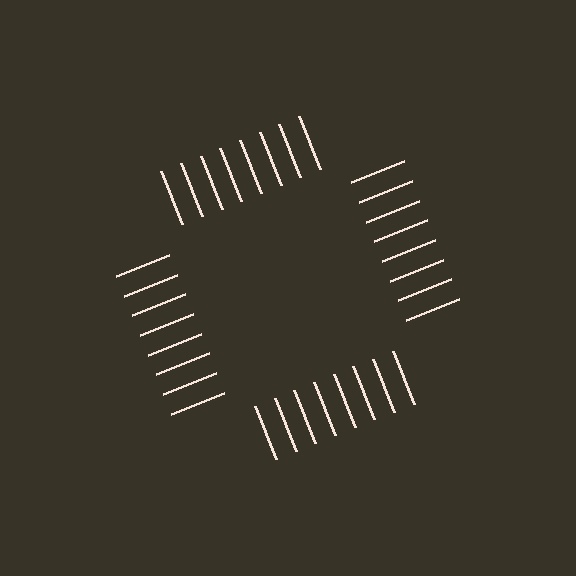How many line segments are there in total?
32 — 8 along each of the 4 edges.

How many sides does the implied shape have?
4 sides — the line-ends trace a square.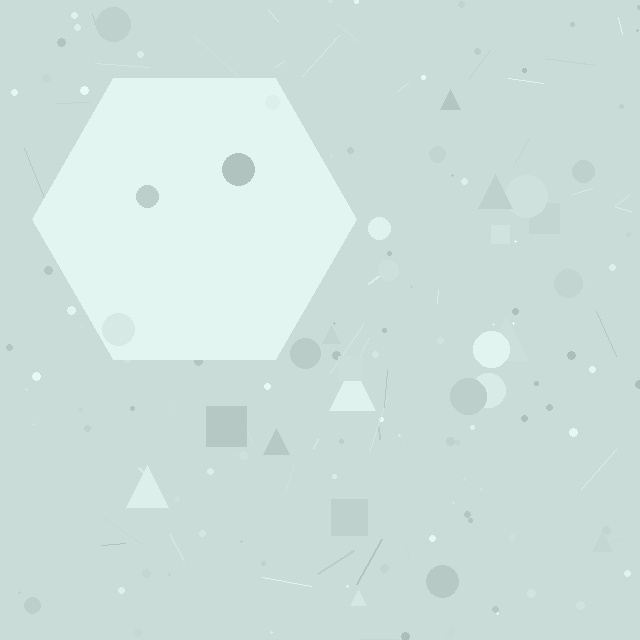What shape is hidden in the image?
A hexagon is hidden in the image.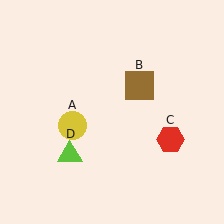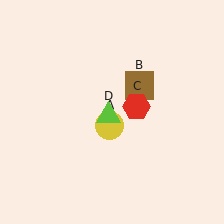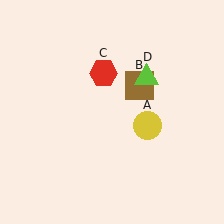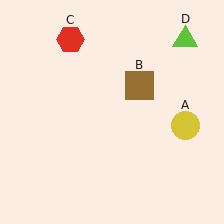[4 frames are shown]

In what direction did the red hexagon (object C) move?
The red hexagon (object C) moved up and to the left.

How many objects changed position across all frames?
3 objects changed position: yellow circle (object A), red hexagon (object C), lime triangle (object D).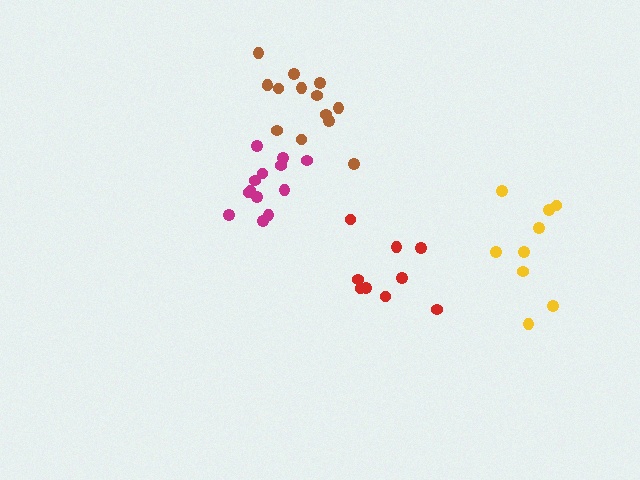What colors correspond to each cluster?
The clusters are colored: brown, magenta, red, yellow.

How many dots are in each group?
Group 1: 14 dots, Group 2: 13 dots, Group 3: 9 dots, Group 4: 9 dots (45 total).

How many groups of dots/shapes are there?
There are 4 groups.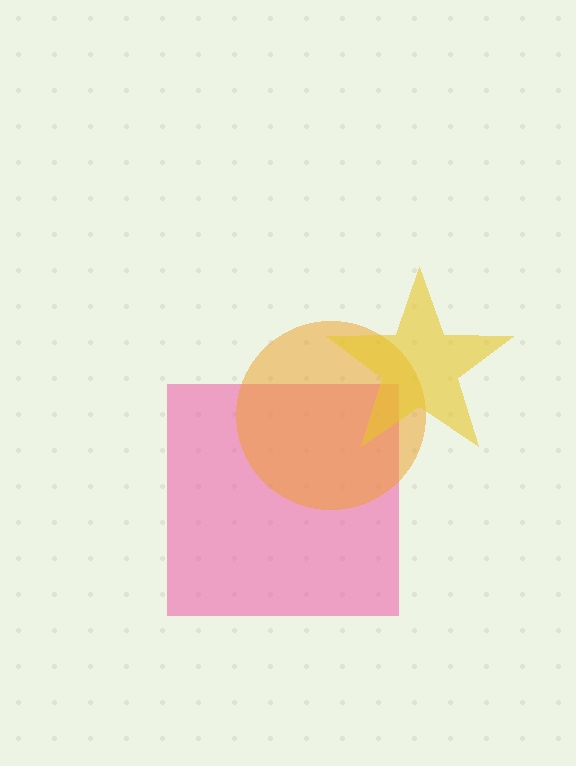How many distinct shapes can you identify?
There are 3 distinct shapes: a pink square, an orange circle, a yellow star.